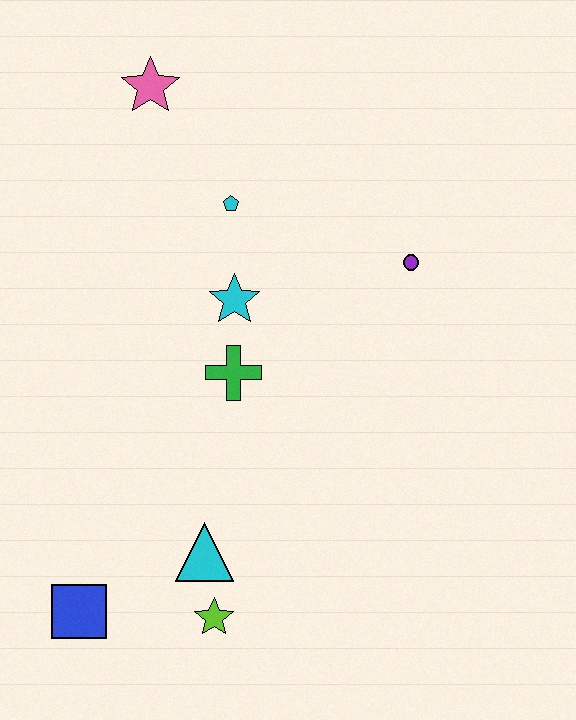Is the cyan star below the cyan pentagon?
Yes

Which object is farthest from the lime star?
The pink star is farthest from the lime star.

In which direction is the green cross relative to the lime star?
The green cross is above the lime star.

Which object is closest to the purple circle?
The cyan star is closest to the purple circle.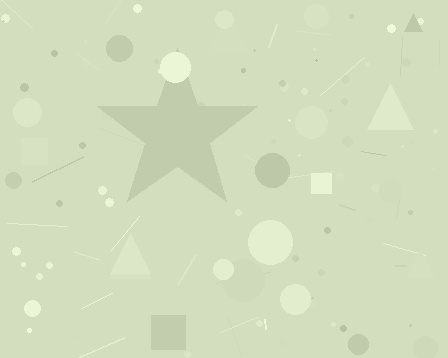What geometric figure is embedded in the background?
A star is embedded in the background.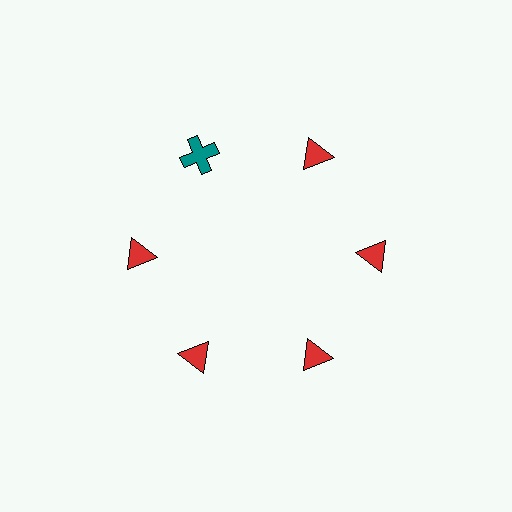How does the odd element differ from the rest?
It differs in both color (teal instead of red) and shape (cross instead of triangle).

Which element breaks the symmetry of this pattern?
The teal cross at roughly the 11 o'clock position breaks the symmetry. All other shapes are red triangles.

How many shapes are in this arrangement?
There are 6 shapes arranged in a ring pattern.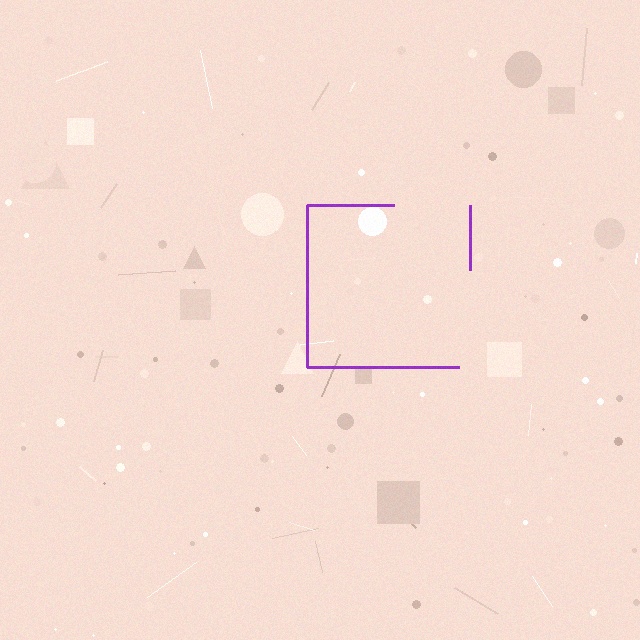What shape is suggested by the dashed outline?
The dashed outline suggests a square.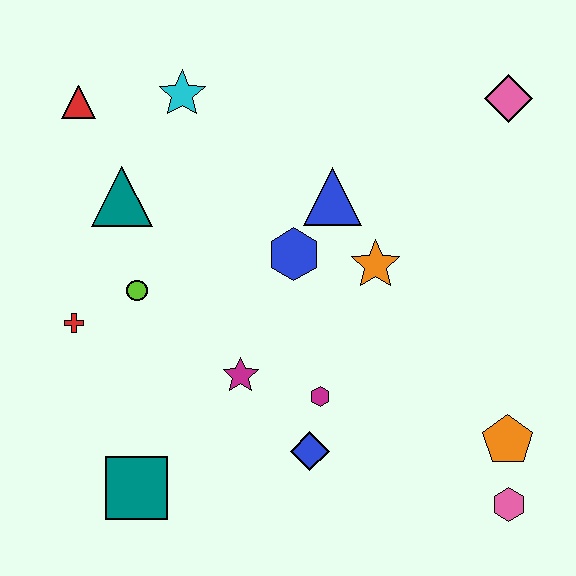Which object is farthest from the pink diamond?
The teal square is farthest from the pink diamond.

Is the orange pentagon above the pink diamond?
No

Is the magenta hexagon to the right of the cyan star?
Yes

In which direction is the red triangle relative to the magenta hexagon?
The red triangle is above the magenta hexagon.